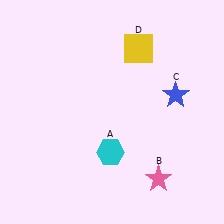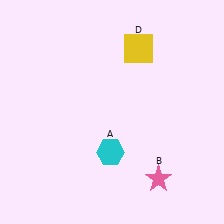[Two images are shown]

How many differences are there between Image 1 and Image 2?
There is 1 difference between the two images.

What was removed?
The blue star (C) was removed in Image 2.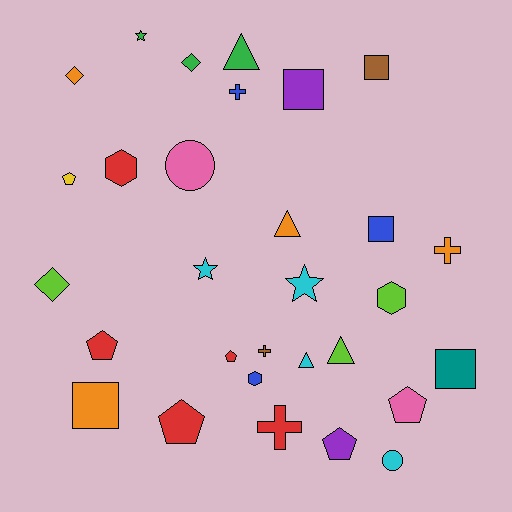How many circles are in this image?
There are 2 circles.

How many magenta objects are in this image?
There are no magenta objects.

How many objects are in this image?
There are 30 objects.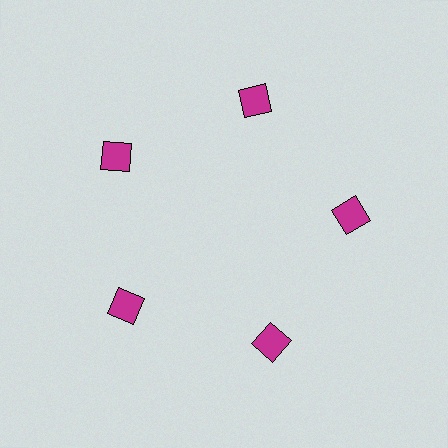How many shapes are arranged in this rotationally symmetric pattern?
There are 5 shapes, arranged in 5 groups of 1.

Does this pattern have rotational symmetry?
Yes, this pattern has 5-fold rotational symmetry. It looks the same after rotating 72 degrees around the center.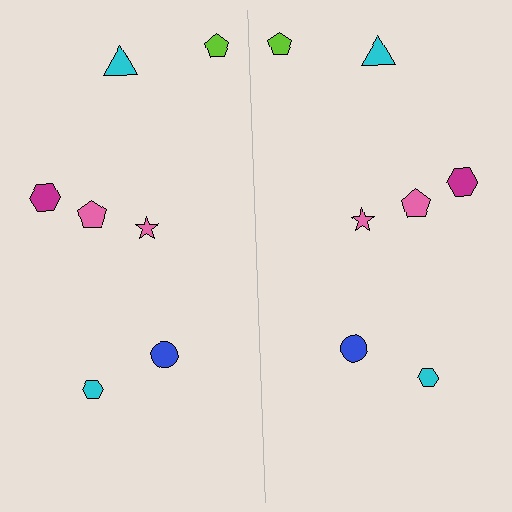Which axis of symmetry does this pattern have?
The pattern has a vertical axis of symmetry running through the center of the image.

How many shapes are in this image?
There are 14 shapes in this image.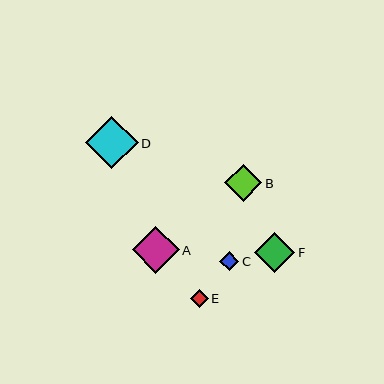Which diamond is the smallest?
Diamond E is the smallest with a size of approximately 18 pixels.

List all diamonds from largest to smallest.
From largest to smallest: D, A, F, B, C, E.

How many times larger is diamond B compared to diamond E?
Diamond B is approximately 2.0 times the size of diamond E.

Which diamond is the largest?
Diamond D is the largest with a size of approximately 53 pixels.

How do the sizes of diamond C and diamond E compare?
Diamond C and diamond E are approximately the same size.